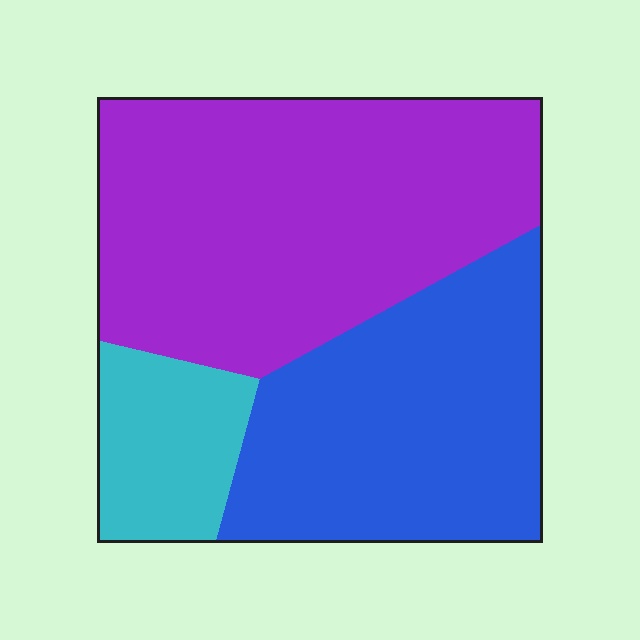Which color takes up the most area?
Purple, at roughly 50%.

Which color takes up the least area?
Cyan, at roughly 15%.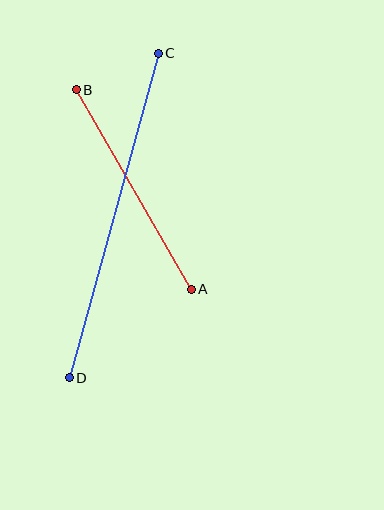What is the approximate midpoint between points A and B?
The midpoint is at approximately (134, 189) pixels.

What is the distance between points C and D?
The distance is approximately 337 pixels.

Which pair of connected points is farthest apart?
Points C and D are farthest apart.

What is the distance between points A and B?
The distance is approximately 231 pixels.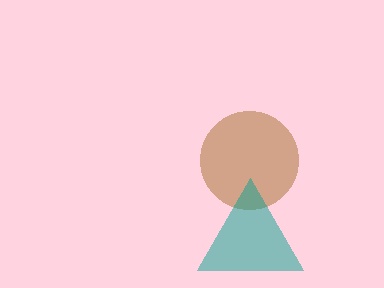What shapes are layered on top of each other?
The layered shapes are: a brown circle, a teal triangle.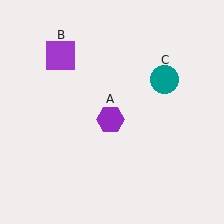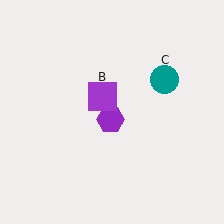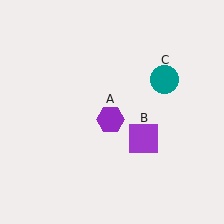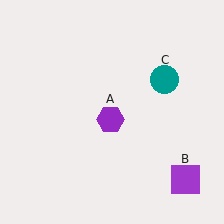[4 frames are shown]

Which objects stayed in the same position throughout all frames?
Purple hexagon (object A) and teal circle (object C) remained stationary.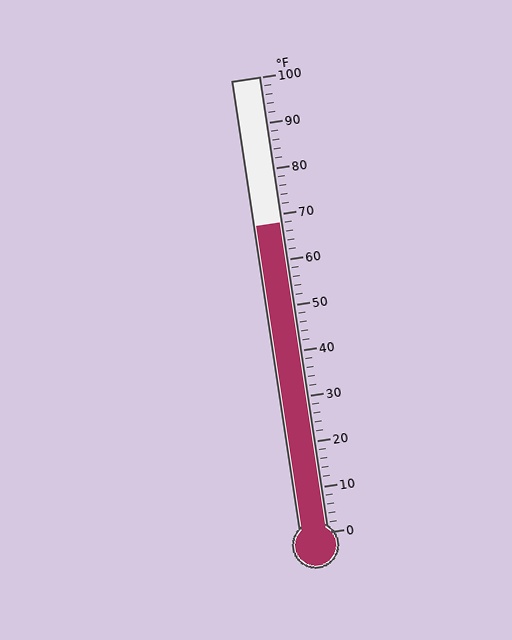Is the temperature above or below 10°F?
The temperature is above 10°F.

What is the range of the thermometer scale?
The thermometer scale ranges from 0°F to 100°F.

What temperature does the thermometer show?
The thermometer shows approximately 68°F.